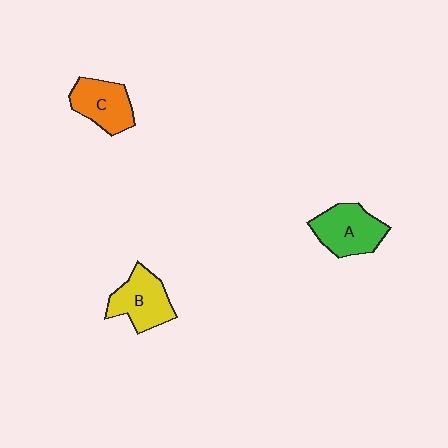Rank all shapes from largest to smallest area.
From largest to smallest: A (green), B (yellow), C (orange).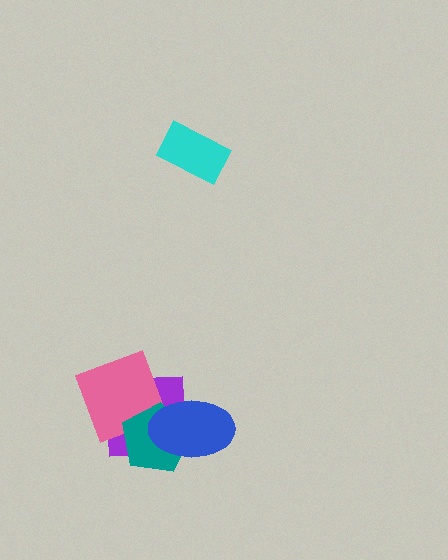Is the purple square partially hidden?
Yes, it is partially covered by another shape.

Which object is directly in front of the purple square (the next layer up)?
The pink square is directly in front of the purple square.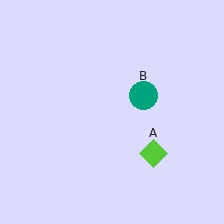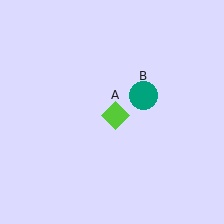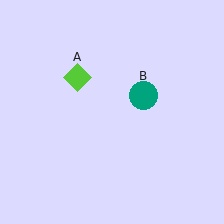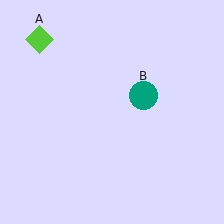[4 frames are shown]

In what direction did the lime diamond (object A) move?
The lime diamond (object A) moved up and to the left.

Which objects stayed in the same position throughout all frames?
Teal circle (object B) remained stationary.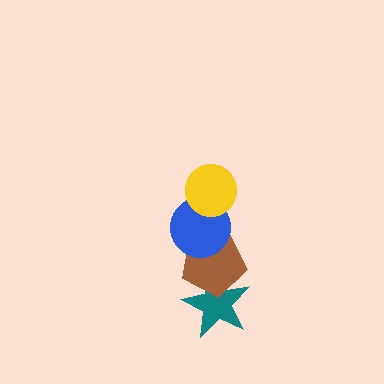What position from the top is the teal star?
The teal star is 4th from the top.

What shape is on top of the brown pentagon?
The blue circle is on top of the brown pentagon.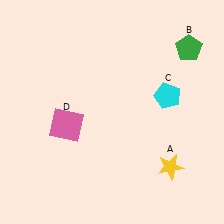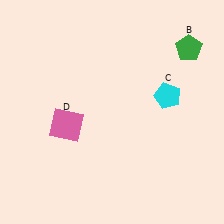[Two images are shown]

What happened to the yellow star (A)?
The yellow star (A) was removed in Image 2. It was in the bottom-right area of Image 1.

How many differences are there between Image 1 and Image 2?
There is 1 difference between the two images.